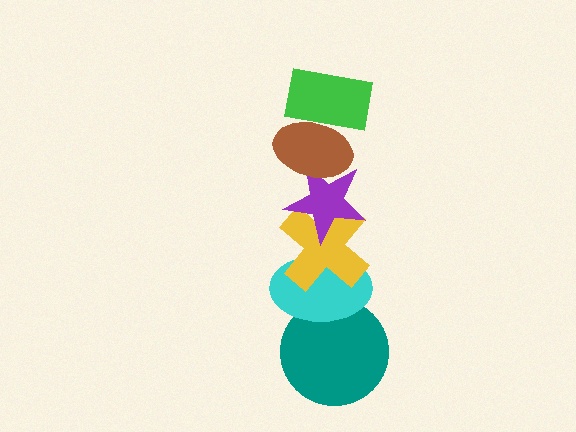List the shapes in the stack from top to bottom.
From top to bottom: the green rectangle, the brown ellipse, the purple star, the yellow cross, the cyan ellipse, the teal circle.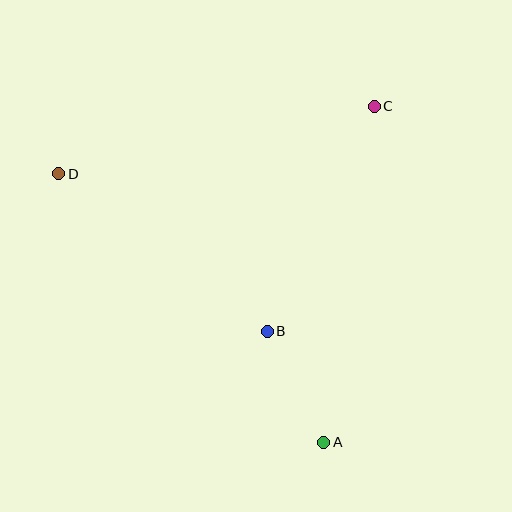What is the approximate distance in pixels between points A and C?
The distance between A and C is approximately 340 pixels.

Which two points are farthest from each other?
Points A and D are farthest from each other.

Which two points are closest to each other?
Points A and B are closest to each other.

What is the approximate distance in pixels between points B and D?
The distance between B and D is approximately 261 pixels.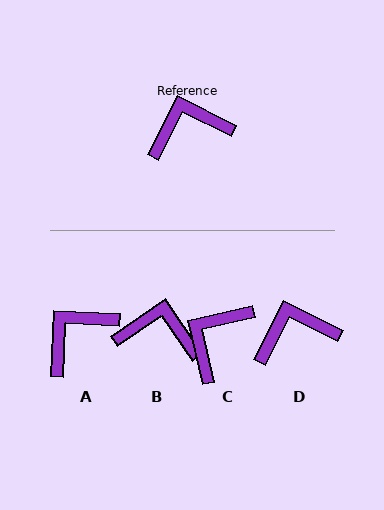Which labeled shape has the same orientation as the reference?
D.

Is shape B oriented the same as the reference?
No, it is off by about 29 degrees.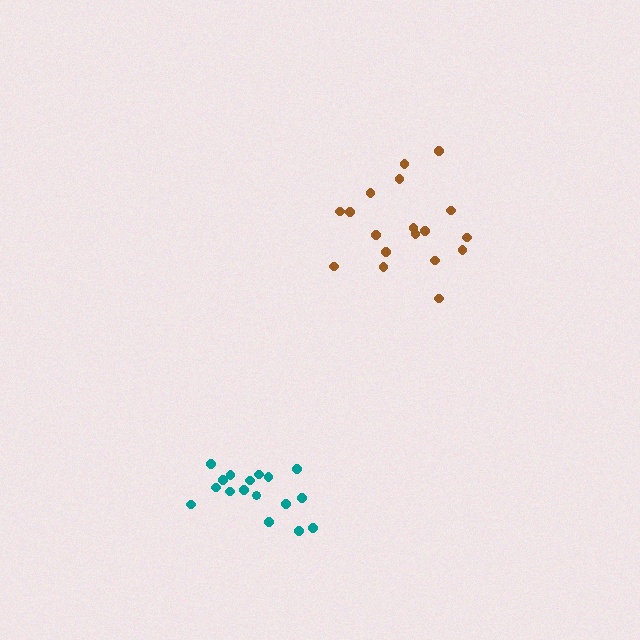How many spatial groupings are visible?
There are 2 spatial groupings.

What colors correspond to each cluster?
The clusters are colored: teal, brown.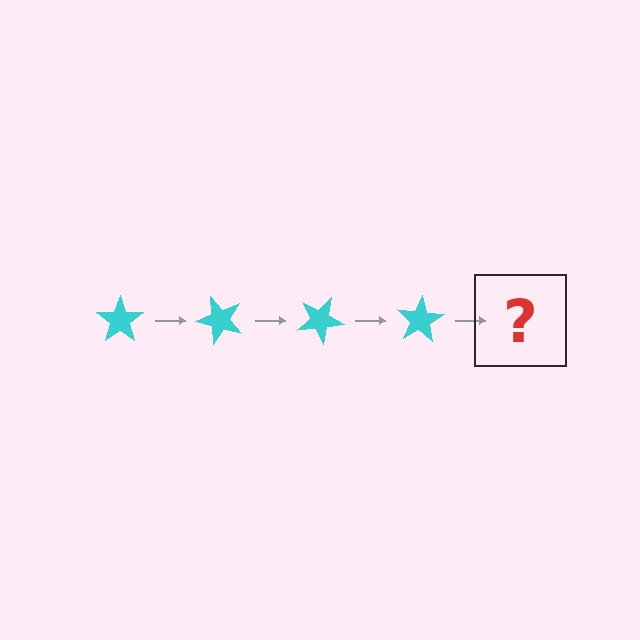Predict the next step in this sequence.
The next step is a cyan star rotated 200 degrees.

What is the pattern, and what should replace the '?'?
The pattern is that the star rotates 50 degrees each step. The '?' should be a cyan star rotated 200 degrees.